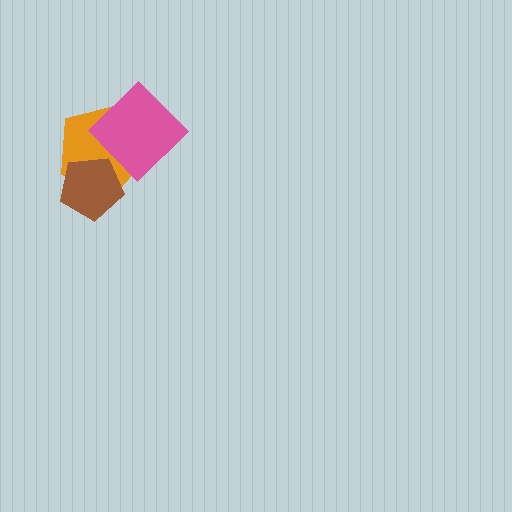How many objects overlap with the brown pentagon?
1 object overlaps with the brown pentagon.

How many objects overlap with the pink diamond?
1 object overlaps with the pink diamond.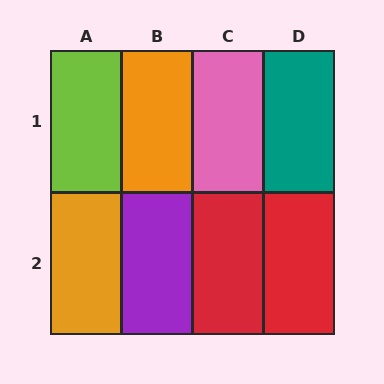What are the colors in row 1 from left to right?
Lime, orange, pink, teal.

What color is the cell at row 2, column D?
Red.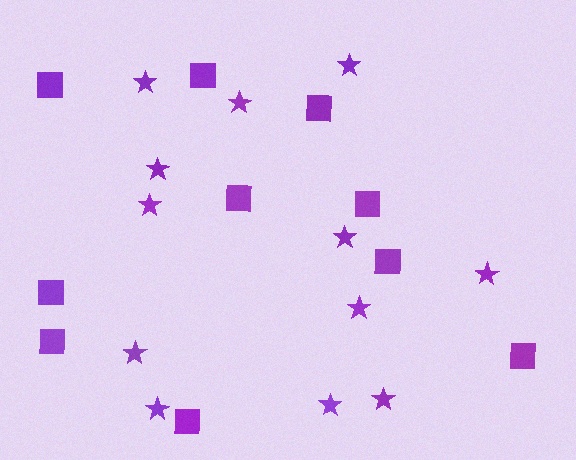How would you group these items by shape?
There are 2 groups: one group of squares (10) and one group of stars (12).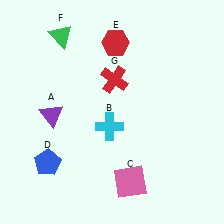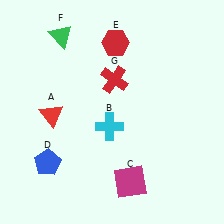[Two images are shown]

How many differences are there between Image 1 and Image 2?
There are 2 differences between the two images.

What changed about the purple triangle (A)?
In Image 1, A is purple. In Image 2, it changed to red.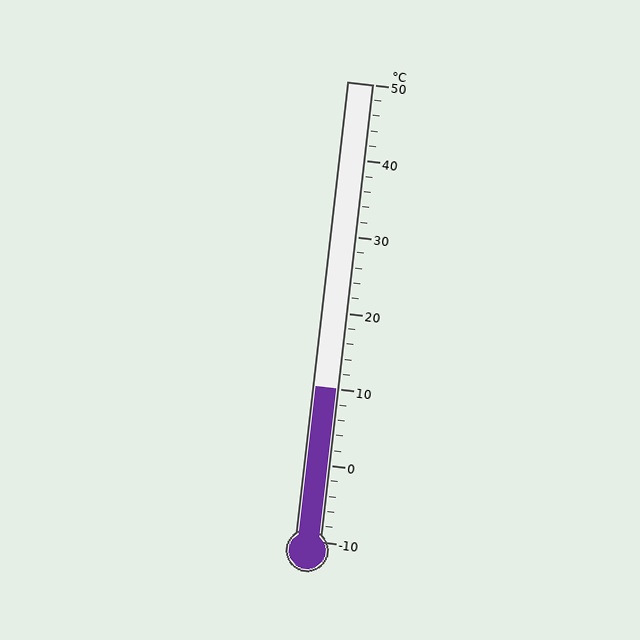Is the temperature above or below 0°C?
The temperature is above 0°C.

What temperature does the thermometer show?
The thermometer shows approximately 10°C.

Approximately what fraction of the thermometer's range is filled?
The thermometer is filled to approximately 35% of its range.